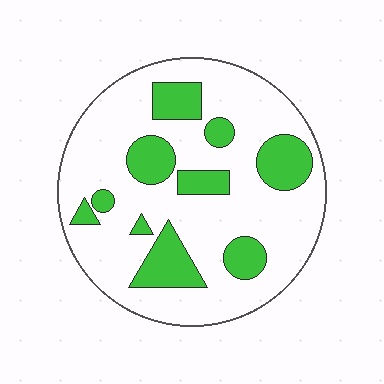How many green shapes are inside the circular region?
10.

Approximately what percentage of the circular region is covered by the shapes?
Approximately 25%.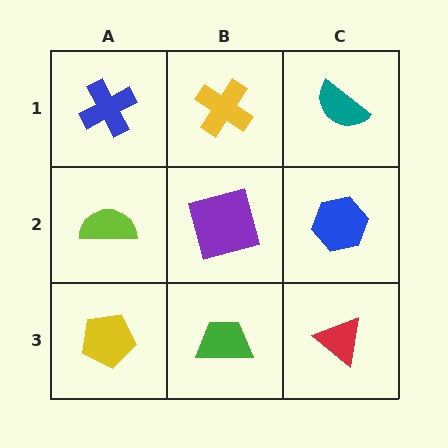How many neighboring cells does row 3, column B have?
3.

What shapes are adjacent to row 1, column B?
A purple square (row 2, column B), a blue cross (row 1, column A), a teal semicircle (row 1, column C).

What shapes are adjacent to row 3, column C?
A blue hexagon (row 2, column C), a green trapezoid (row 3, column B).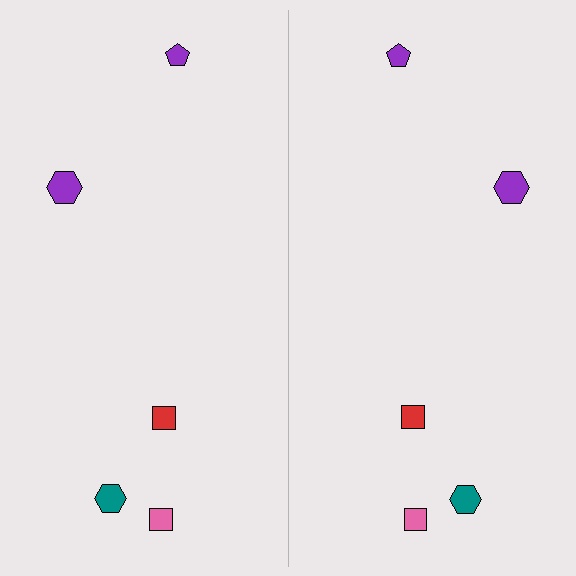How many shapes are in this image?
There are 10 shapes in this image.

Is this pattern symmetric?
Yes, this pattern has bilateral (reflection) symmetry.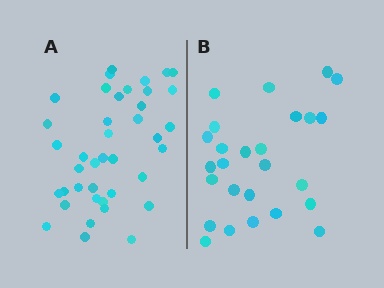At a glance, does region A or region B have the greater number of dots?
Region A (the left region) has more dots.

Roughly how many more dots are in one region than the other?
Region A has approximately 15 more dots than region B.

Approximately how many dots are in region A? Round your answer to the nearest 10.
About 40 dots.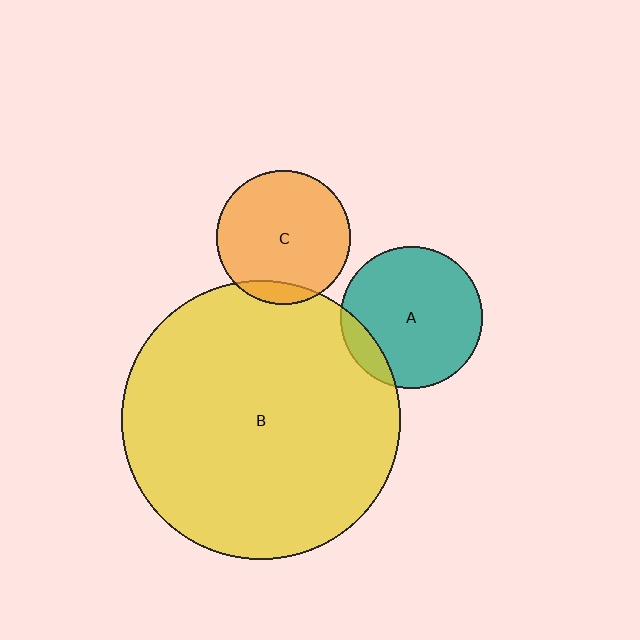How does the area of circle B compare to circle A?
Approximately 3.8 times.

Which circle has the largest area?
Circle B (yellow).